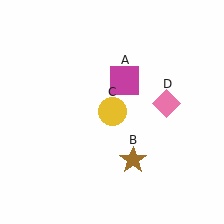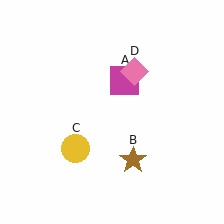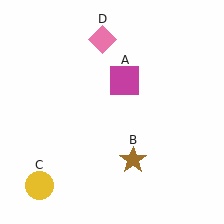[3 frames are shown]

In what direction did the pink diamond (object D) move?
The pink diamond (object D) moved up and to the left.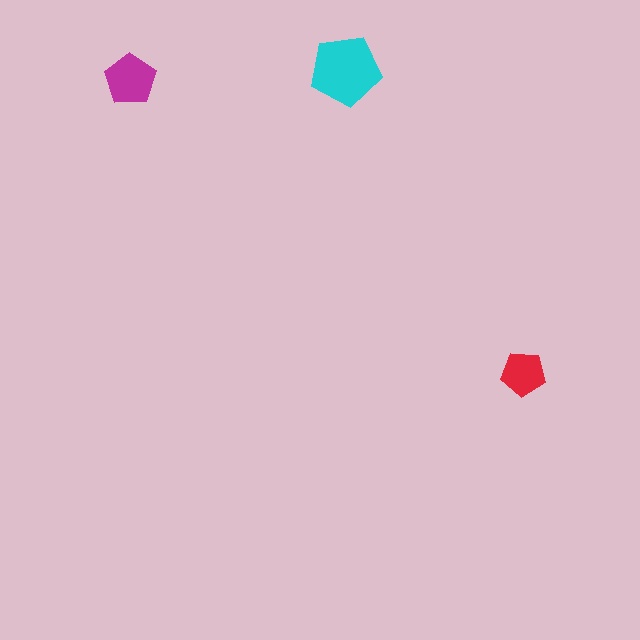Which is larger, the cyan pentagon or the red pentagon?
The cyan one.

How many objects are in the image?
There are 3 objects in the image.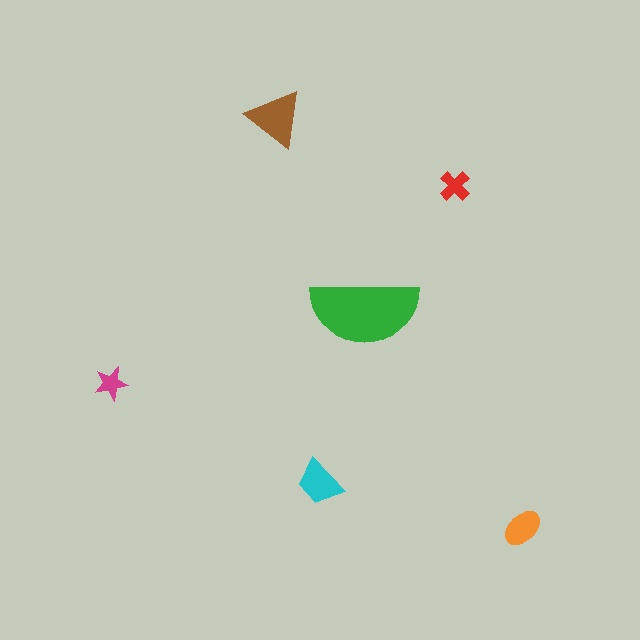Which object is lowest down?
The orange ellipse is bottommost.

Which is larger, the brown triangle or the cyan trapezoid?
The brown triangle.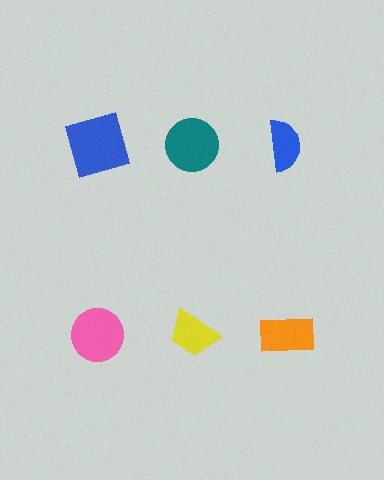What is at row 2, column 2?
A yellow trapezoid.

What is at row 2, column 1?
A pink circle.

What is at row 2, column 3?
An orange rectangle.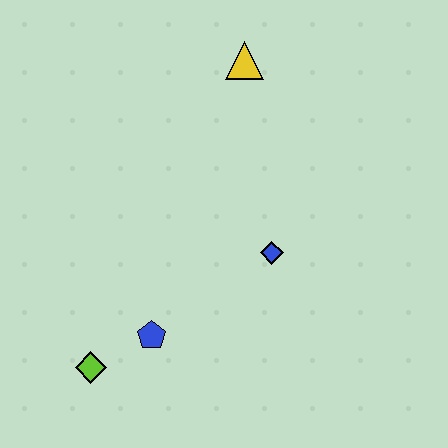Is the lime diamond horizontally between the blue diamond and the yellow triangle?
No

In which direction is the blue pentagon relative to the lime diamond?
The blue pentagon is to the right of the lime diamond.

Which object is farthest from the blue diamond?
The lime diamond is farthest from the blue diamond.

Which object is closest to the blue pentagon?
The lime diamond is closest to the blue pentagon.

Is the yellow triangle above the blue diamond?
Yes